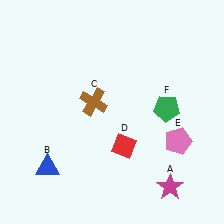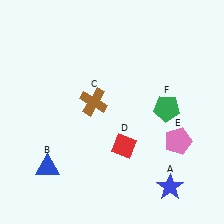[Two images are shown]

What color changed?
The star (A) changed from magenta in Image 1 to blue in Image 2.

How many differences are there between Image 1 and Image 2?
There is 1 difference between the two images.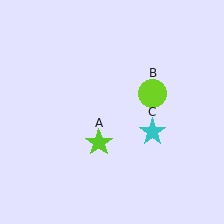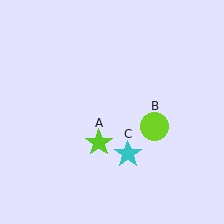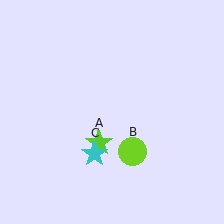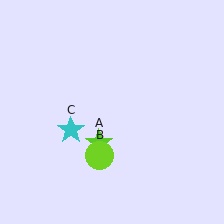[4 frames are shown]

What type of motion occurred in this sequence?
The lime circle (object B), cyan star (object C) rotated clockwise around the center of the scene.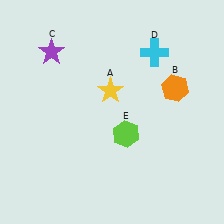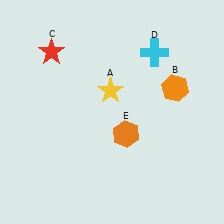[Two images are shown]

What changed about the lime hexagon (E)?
In Image 1, E is lime. In Image 2, it changed to orange.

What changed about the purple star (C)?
In Image 1, C is purple. In Image 2, it changed to red.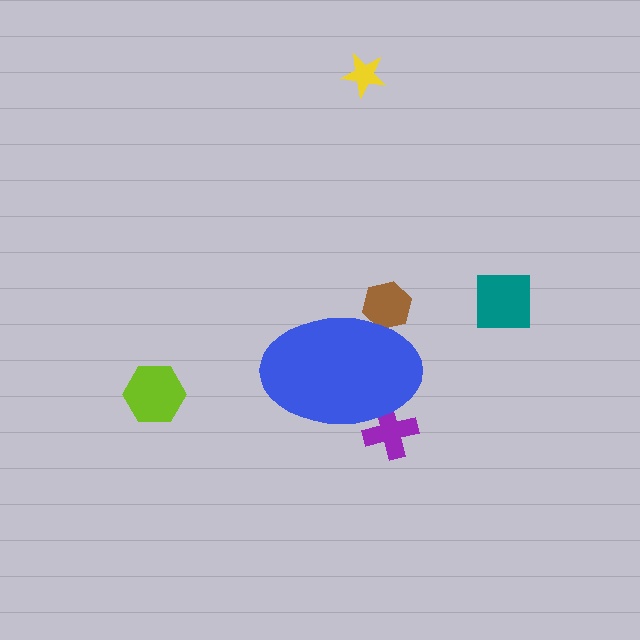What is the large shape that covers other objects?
A blue ellipse.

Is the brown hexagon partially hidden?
Yes, the brown hexagon is partially hidden behind the blue ellipse.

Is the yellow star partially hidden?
No, the yellow star is fully visible.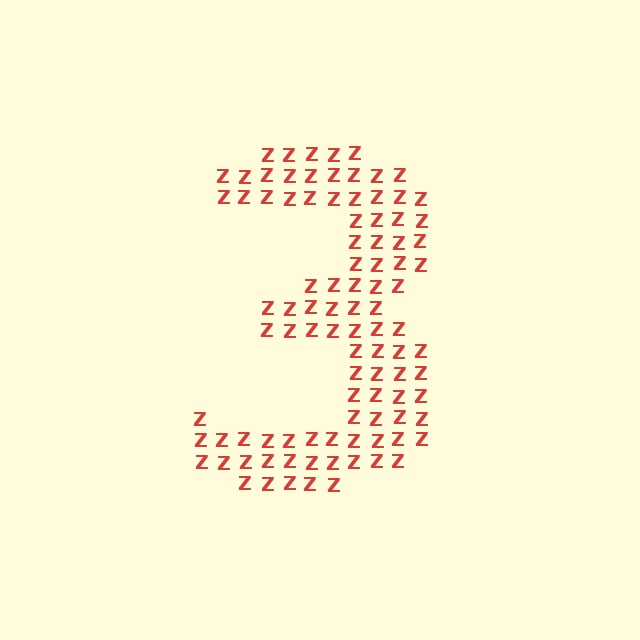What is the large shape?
The large shape is the digit 3.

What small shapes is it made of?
It is made of small letter Z's.